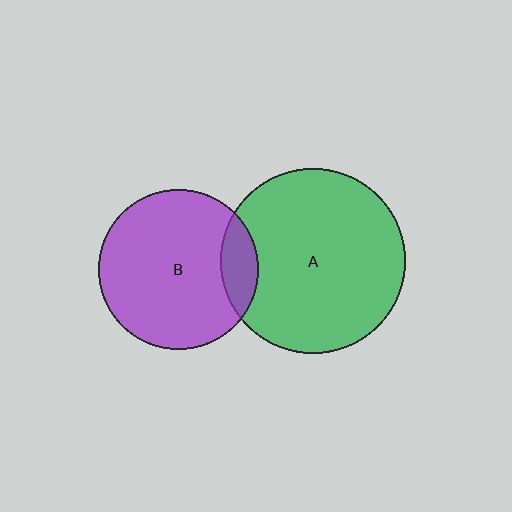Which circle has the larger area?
Circle A (green).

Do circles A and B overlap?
Yes.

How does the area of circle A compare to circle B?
Approximately 1.3 times.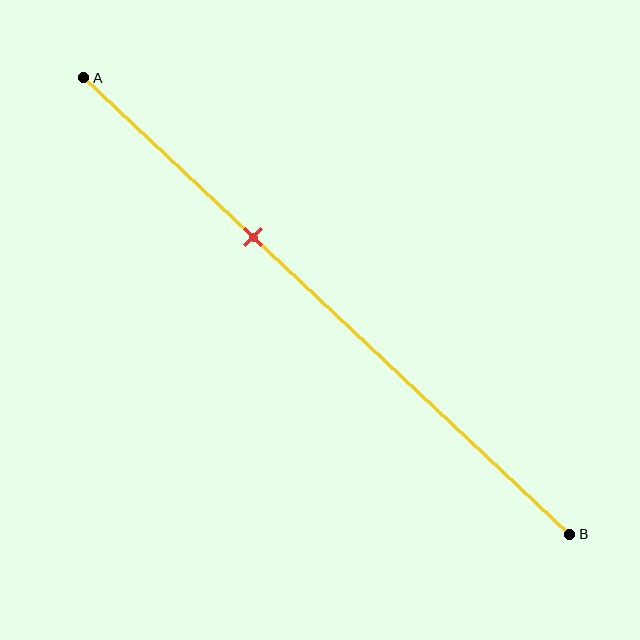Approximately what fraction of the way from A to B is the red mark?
The red mark is approximately 35% of the way from A to B.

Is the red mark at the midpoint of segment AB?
No, the mark is at about 35% from A, not at the 50% midpoint.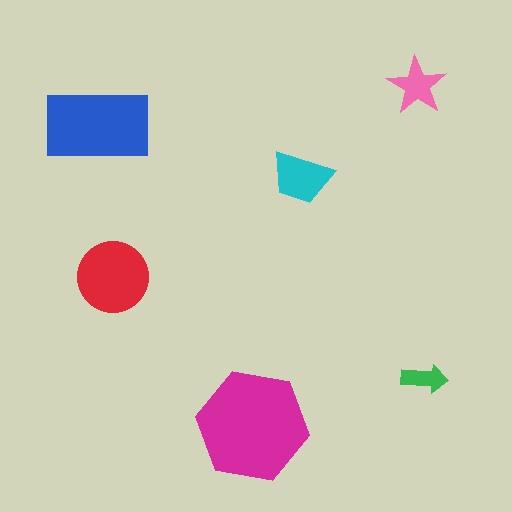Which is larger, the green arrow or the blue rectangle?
The blue rectangle.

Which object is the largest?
The magenta hexagon.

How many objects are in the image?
There are 6 objects in the image.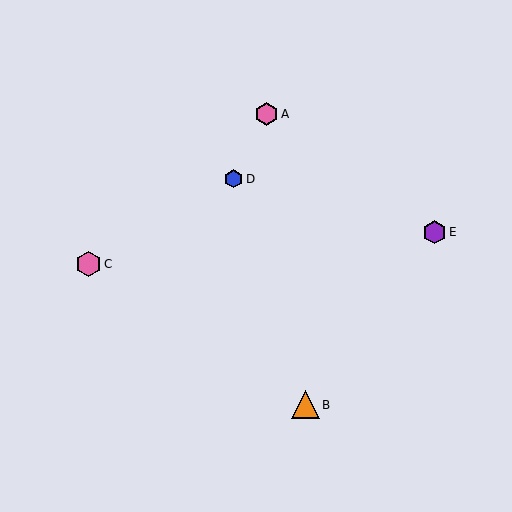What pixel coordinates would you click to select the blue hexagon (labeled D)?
Click at (234, 179) to select the blue hexagon D.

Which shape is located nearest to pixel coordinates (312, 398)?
The orange triangle (labeled B) at (305, 405) is nearest to that location.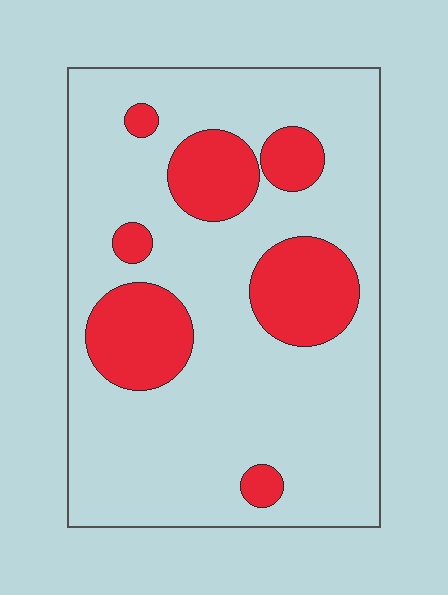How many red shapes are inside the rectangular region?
7.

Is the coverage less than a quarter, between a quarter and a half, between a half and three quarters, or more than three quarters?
Less than a quarter.